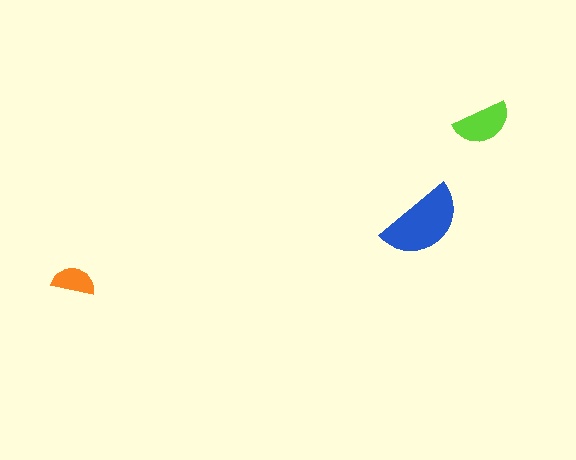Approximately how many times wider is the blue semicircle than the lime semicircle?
About 1.5 times wider.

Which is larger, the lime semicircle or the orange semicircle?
The lime one.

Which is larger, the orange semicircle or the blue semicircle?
The blue one.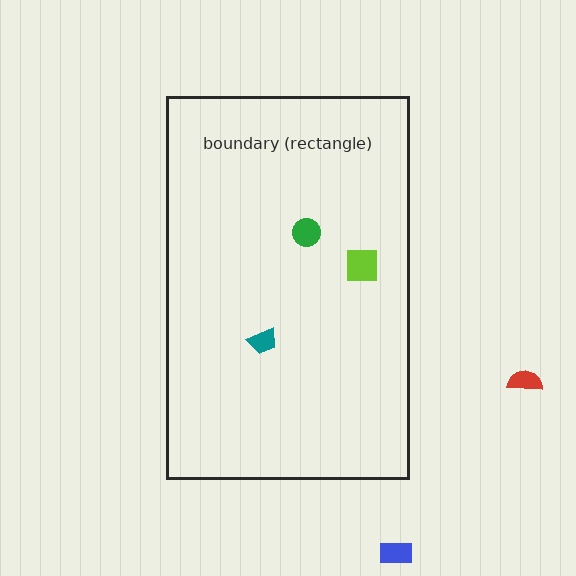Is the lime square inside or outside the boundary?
Inside.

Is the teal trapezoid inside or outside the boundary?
Inside.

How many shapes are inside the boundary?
3 inside, 2 outside.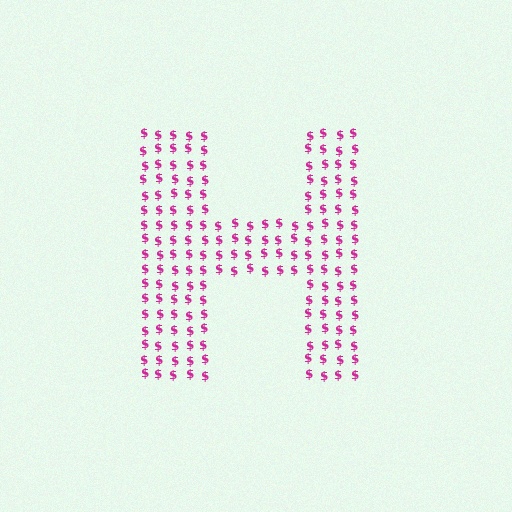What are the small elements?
The small elements are dollar signs.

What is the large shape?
The large shape is the letter H.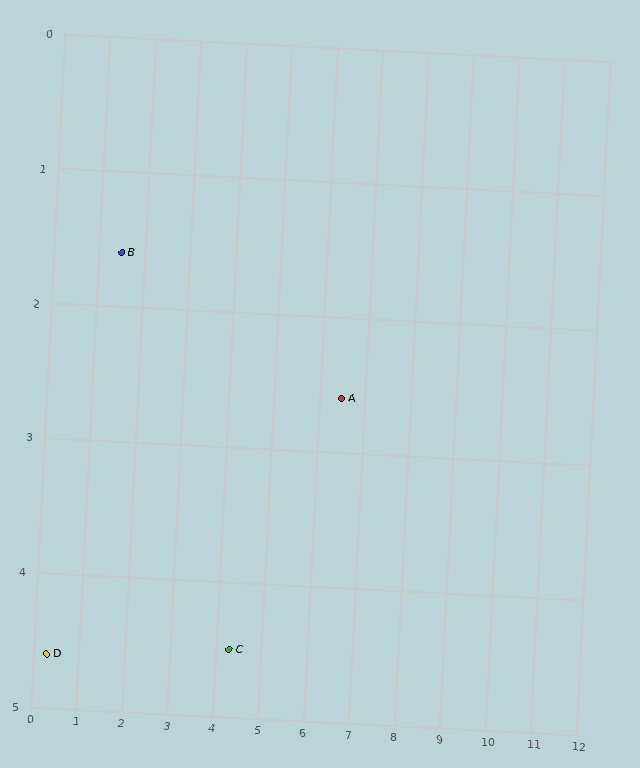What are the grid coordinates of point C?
Point C is at approximately (4.3, 4.5).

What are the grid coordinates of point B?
Point B is at approximately (1.5, 1.6).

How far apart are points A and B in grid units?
Points A and B are about 5.1 grid units apart.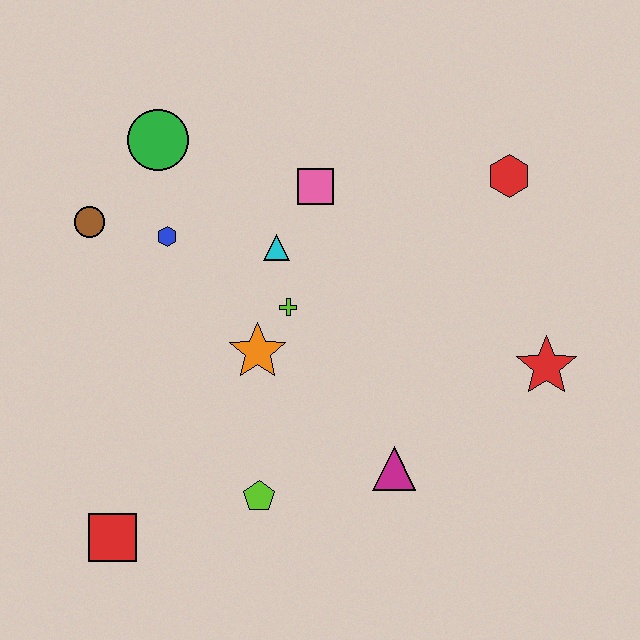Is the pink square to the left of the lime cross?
No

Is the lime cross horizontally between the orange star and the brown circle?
No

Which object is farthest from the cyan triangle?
The red square is farthest from the cyan triangle.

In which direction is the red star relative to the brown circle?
The red star is to the right of the brown circle.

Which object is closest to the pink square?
The cyan triangle is closest to the pink square.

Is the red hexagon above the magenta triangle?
Yes